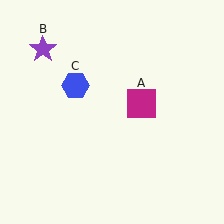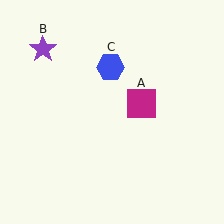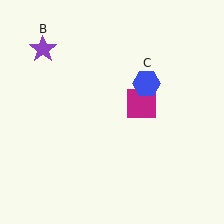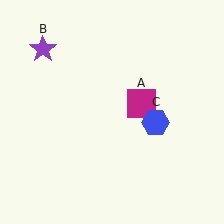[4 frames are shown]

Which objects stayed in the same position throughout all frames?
Magenta square (object A) and purple star (object B) remained stationary.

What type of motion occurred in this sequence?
The blue hexagon (object C) rotated clockwise around the center of the scene.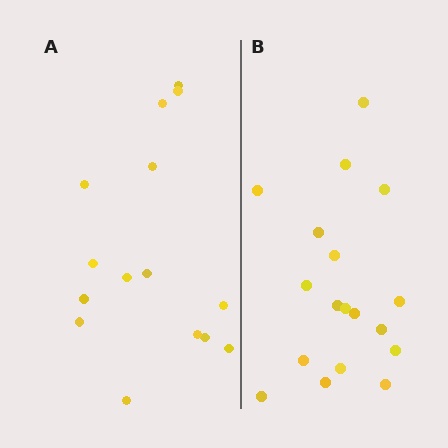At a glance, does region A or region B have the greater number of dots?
Region B (the right region) has more dots.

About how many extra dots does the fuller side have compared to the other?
Region B has just a few more — roughly 2 or 3 more dots than region A.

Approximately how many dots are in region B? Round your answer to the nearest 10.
About 20 dots. (The exact count is 18, which rounds to 20.)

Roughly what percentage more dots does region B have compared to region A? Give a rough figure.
About 20% more.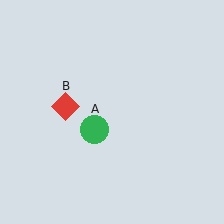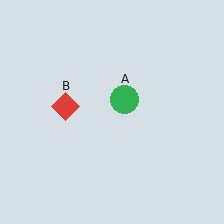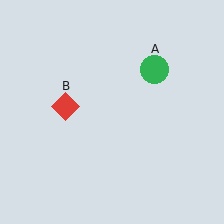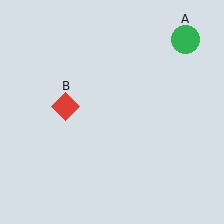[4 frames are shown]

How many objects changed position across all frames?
1 object changed position: green circle (object A).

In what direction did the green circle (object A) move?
The green circle (object A) moved up and to the right.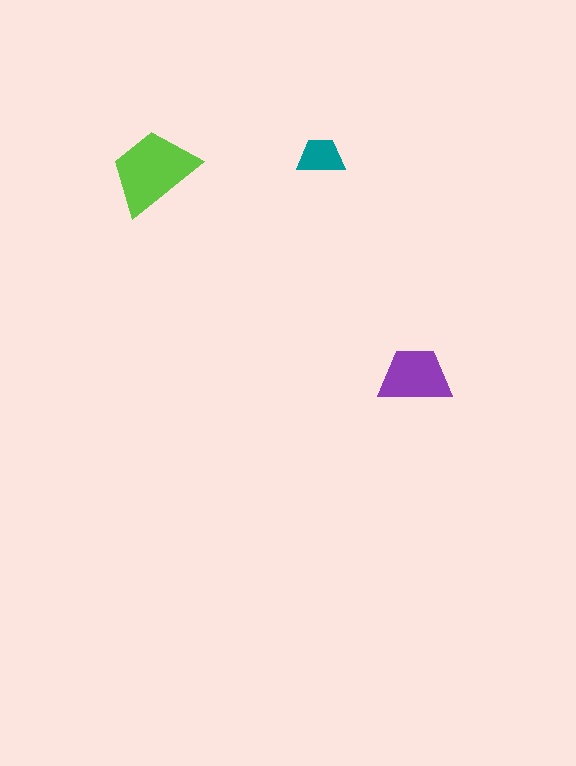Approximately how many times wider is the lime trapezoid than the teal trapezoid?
About 2 times wider.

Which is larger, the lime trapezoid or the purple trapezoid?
The lime one.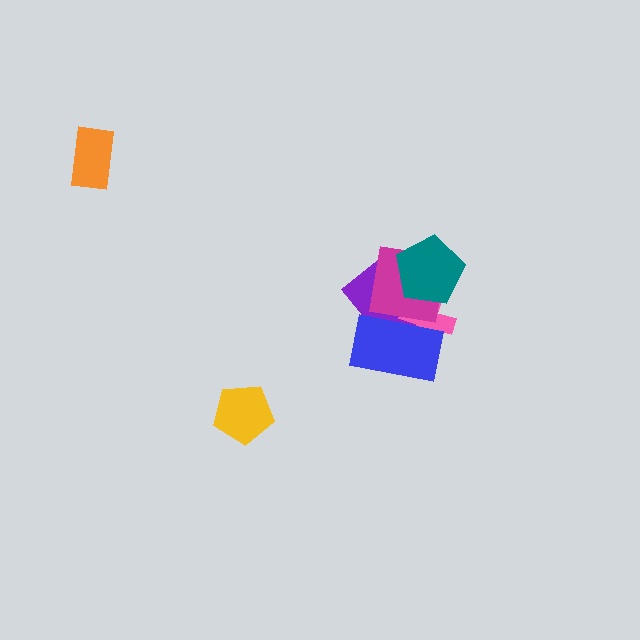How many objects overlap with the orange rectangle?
0 objects overlap with the orange rectangle.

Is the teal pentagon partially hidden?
No, no other shape covers it.